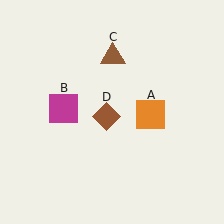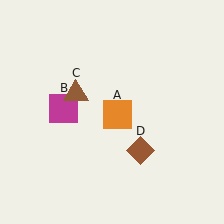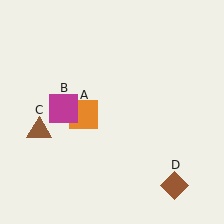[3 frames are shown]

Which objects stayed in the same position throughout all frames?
Magenta square (object B) remained stationary.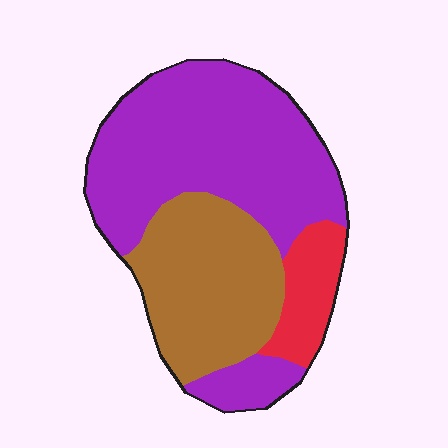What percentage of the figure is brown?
Brown takes up about one third (1/3) of the figure.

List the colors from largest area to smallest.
From largest to smallest: purple, brown, red.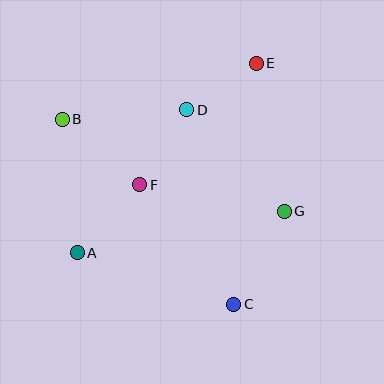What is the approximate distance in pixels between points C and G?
The distance between C and G is approximately 106 pixels.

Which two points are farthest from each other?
Points A and E are farthest from each other.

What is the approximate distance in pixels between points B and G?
The distance between B and G is approximately 240 pixels.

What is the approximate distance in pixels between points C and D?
The distance between C and D is approximately 200 pixels.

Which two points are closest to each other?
Points D and E are closest to each other.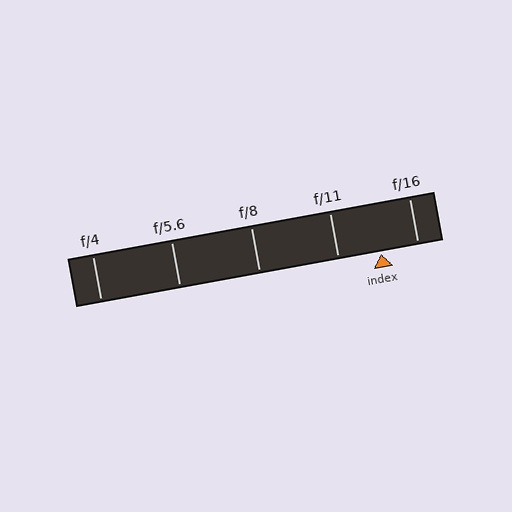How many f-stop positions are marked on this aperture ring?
There are 5 f-stop positions marked.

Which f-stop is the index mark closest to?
The index mark is closest to f/16.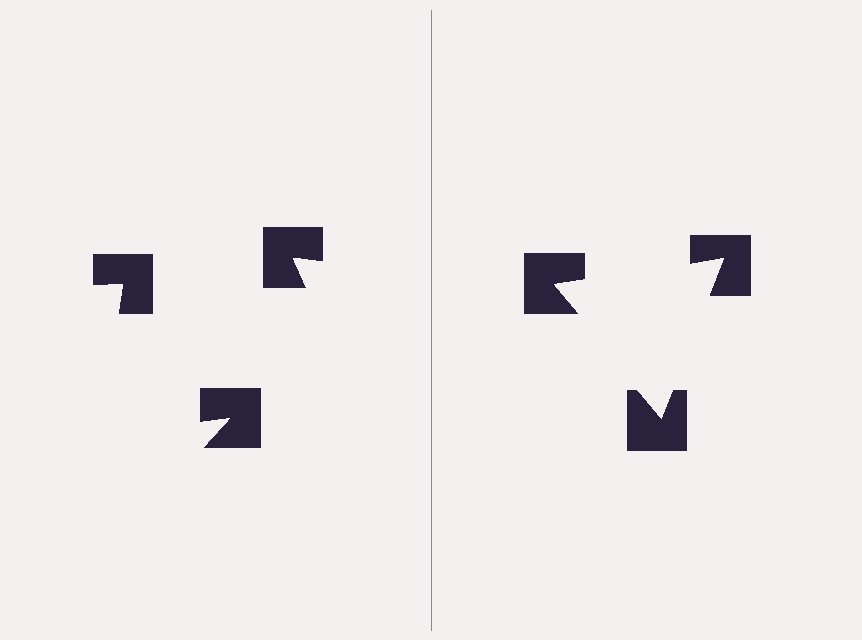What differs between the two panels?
The notched squares are positioned identically on both sides; only the wedge orientations differ. On the right they align to a triangle; on the left they are misaligned.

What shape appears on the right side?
An illusory triangle.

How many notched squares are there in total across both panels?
6 — 3 on each side.